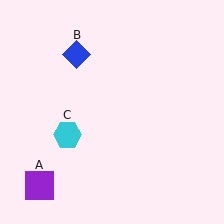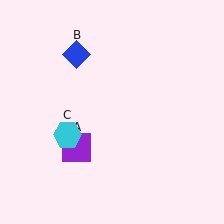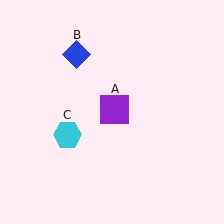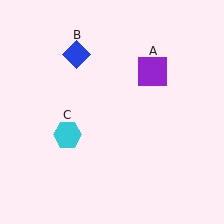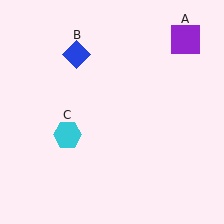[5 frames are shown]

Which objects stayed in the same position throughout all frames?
Blue diamond (object B) and cyan hexagon (object C) remained stationary.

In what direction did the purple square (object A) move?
The purple square (object A) moved up and to the right.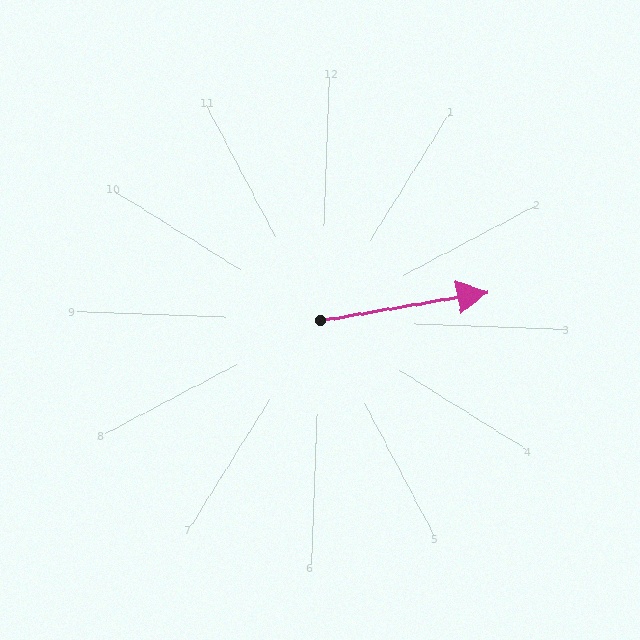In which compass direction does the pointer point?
East.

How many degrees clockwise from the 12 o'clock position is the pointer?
Approximately 78 degrees.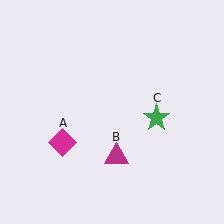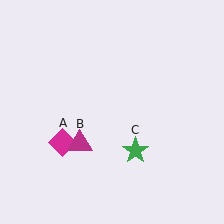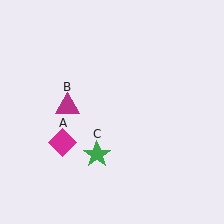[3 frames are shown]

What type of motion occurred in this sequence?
The magenta triangle (object B), green star (object C) rotated clockwise around the center of the scene.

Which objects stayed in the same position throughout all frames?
Magenta diamond (object A) remained stationary.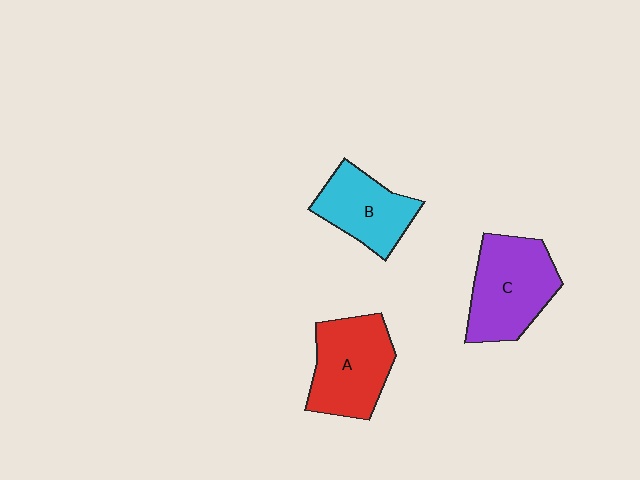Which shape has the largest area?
Shape C (purple).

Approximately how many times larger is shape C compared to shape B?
Approximately 1.3 times.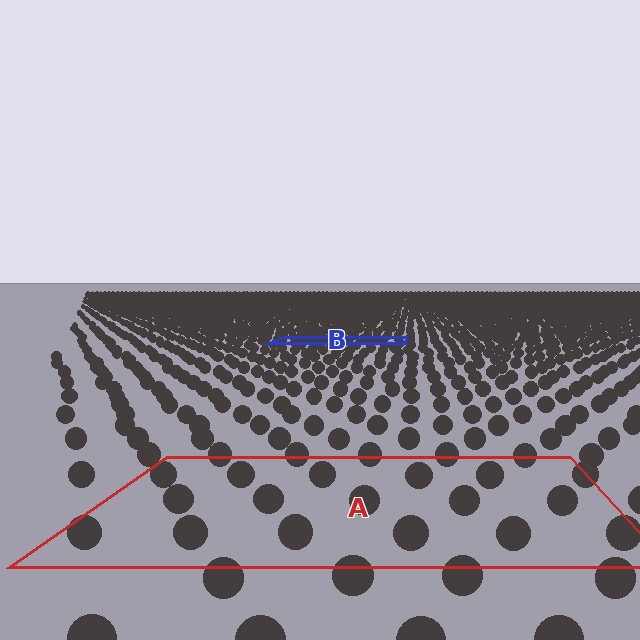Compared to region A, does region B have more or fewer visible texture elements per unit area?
Region B has more texture elements per unit area — they are packed more densely because it is farther away.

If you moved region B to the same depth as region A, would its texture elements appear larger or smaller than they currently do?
They would appear larger. At a closer depth, the same texture elements are projected at a bigger on-screen size.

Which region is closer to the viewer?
Region A is closer. The texture elements there are larger and more spread out.